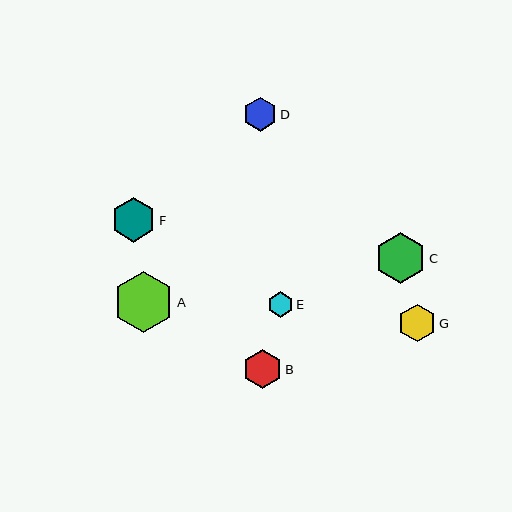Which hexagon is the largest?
Hexagon A is the largest with a size of approximately 61 pixels.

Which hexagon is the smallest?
Hexagon E is the smallest with a size of approximately 25 pixels.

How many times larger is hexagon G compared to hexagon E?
Hexagon G is approximately 1.5 times the size of hexagon E.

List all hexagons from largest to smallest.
From largest to smallest: A, C, F, B, G, D, E.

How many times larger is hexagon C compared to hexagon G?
Hexagon C is approximately 1.4 times the size of hexagon G.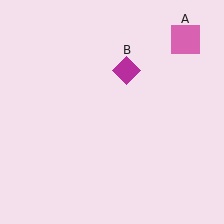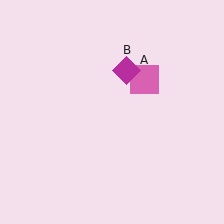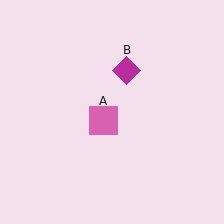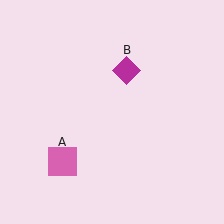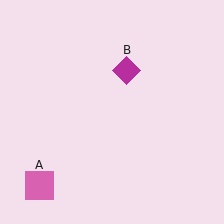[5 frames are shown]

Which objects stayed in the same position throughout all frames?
Magenta diamond (object B) remained stationary.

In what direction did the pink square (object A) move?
The pink square (object A) moved down and to the left.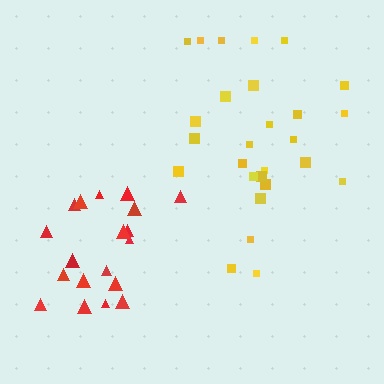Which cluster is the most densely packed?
Red.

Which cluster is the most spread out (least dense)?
Yellow.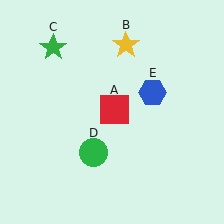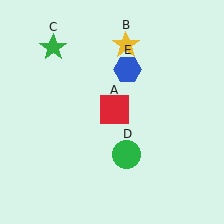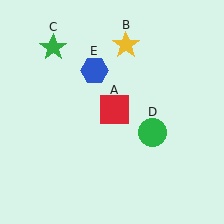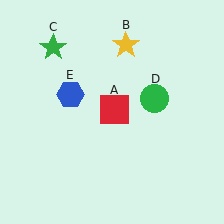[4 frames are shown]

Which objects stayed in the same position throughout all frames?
Red square (object A) and yellow star (object B) and green star (object C) remained stationary.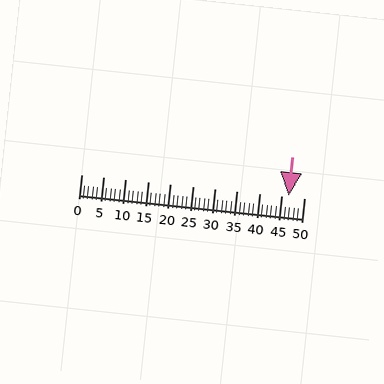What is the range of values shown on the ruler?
The ruler shows values from 0 to 50.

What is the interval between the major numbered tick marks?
The major tick marks are spaced 5 units apart.